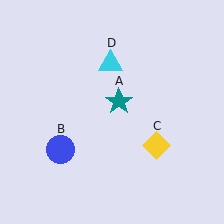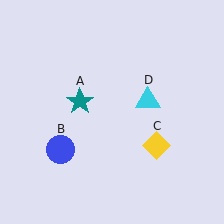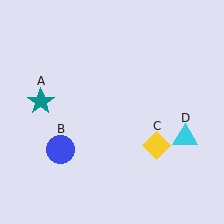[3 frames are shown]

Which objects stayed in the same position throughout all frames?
Blue circle (object B) and yellow diamond (object C) remained stationary.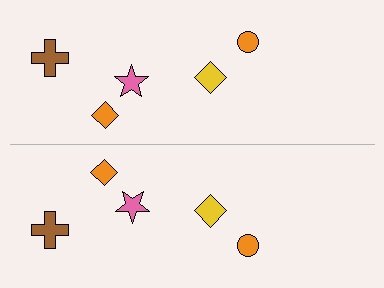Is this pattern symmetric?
Yes, this pattern has bilateral (reflection) symmetry.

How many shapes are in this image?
There are 10 shapes in this image.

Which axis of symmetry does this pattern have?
The pattern has a horizontal axis of symmetry running through the center of the image.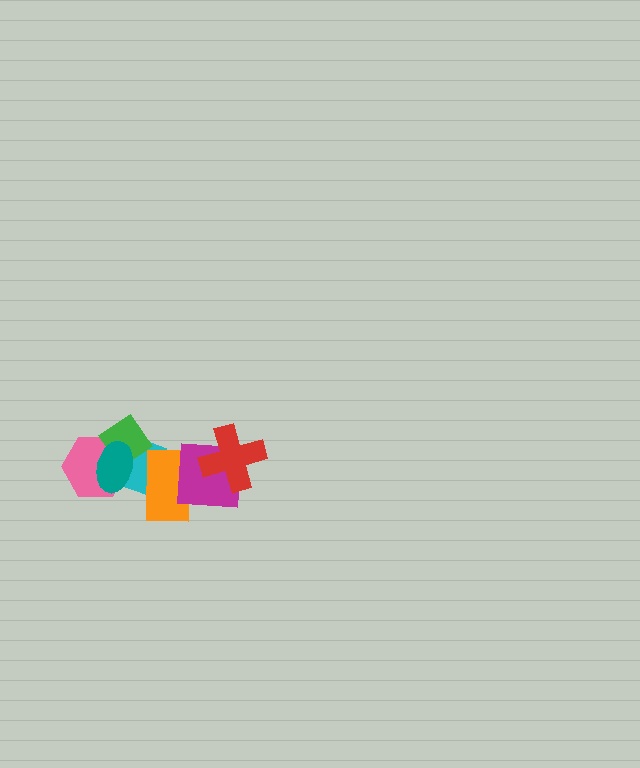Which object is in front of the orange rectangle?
The magenta square is in front of the orange rectangle.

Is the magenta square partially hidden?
Yes, it is partially covered by another shape.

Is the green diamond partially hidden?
Yes, it is partially covered by another shape.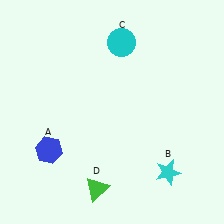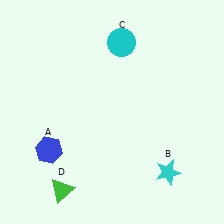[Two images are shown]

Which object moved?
The green triangle (D) moved left.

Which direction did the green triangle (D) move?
The green triangle (D) moved left.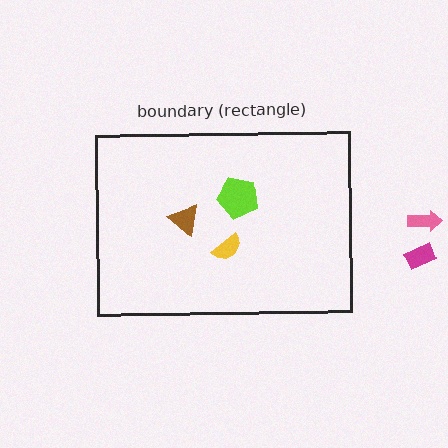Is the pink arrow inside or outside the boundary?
Outside.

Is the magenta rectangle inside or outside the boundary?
Outside.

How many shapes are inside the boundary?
3 inside, 2 outside.